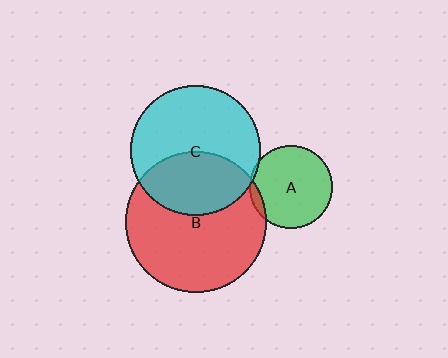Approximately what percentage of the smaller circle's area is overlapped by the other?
Approximately 5%.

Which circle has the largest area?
Circle B (red).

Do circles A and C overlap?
Yes.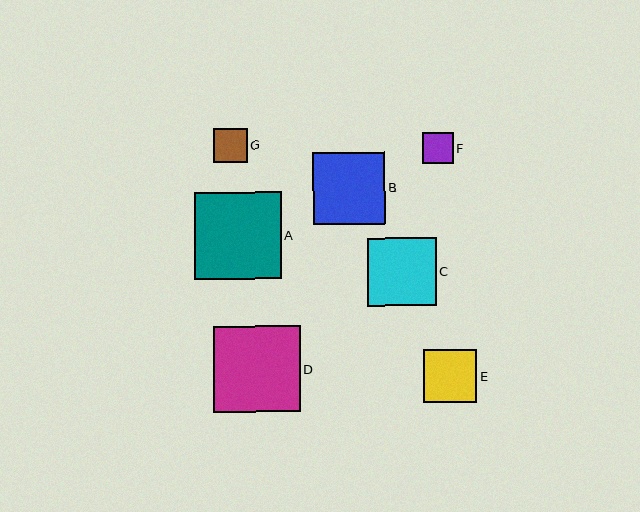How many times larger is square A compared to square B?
Square A is approximately 1.2 times the size of square B.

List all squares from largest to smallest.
From largest to smallest: D, A, B, C, E, G, F.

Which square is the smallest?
Square F is the smallest with a size of approximately 30 pixels.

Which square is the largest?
Square D is the largest with a size of approximately 86 pixels.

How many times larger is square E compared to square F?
Square E is approximately 1.7 times the size of square F.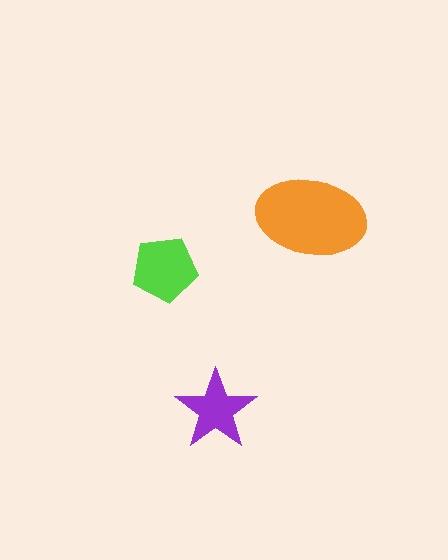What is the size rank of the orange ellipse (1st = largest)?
1st.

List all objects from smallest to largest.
The purple star, the lime pentagon, the orange ellipse.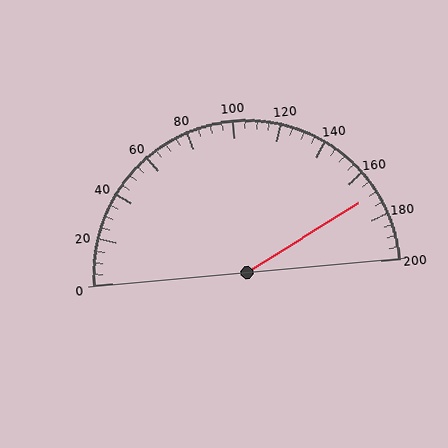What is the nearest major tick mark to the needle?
The nearest major tick mark is 160.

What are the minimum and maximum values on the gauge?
The gauge ranges from 0 to 200.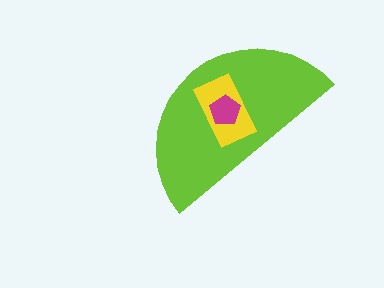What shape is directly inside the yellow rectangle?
The magenta pentagon.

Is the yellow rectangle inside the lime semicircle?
Yes.